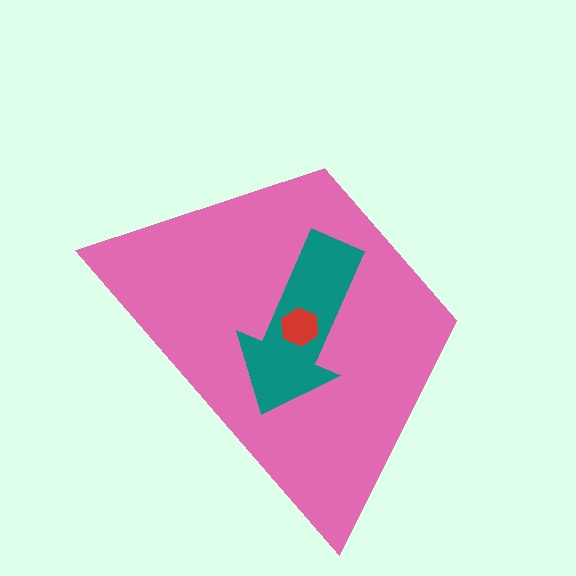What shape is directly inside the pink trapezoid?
The teal arrow.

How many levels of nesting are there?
3.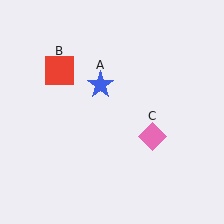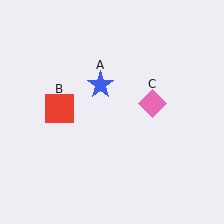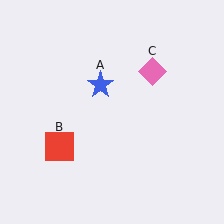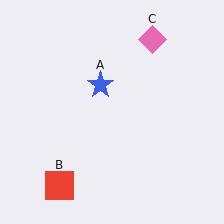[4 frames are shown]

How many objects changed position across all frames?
2 objects changed position: red square (object B), pink diamond (object C).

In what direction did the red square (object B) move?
The red square (object B) moved down.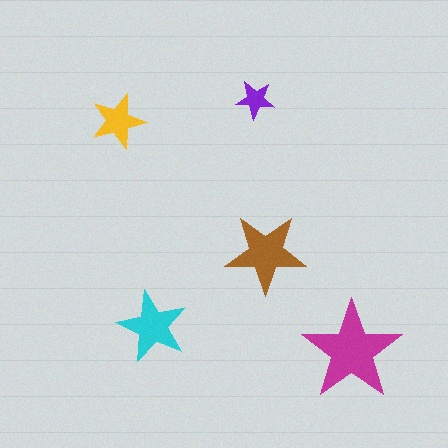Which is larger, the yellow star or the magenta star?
The magenta one.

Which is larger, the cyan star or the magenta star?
The magenta one.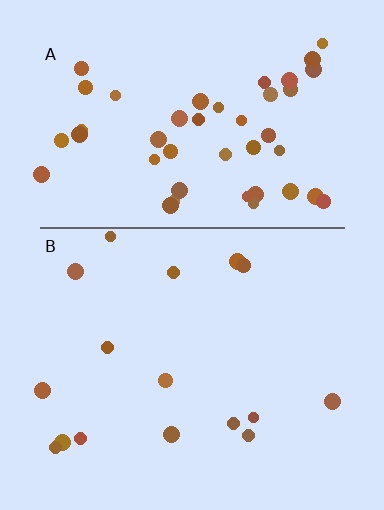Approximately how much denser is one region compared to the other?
Approximately 2.9× — region A over region B.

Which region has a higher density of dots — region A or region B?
A (the top).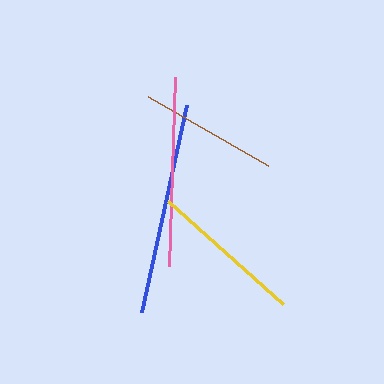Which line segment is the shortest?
The brown line is the shortest at approximately 139 pixels.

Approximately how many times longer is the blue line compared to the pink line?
The blue line is approximately 1.1 times the length of the pink line.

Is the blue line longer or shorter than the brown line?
The blue line is longer than the brown line.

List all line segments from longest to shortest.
From longest to shortest: blue, pink, yellow, brown.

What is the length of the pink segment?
The pink segment is approximately 190 pixels long.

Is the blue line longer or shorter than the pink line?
The blue line is longer than the pink line.